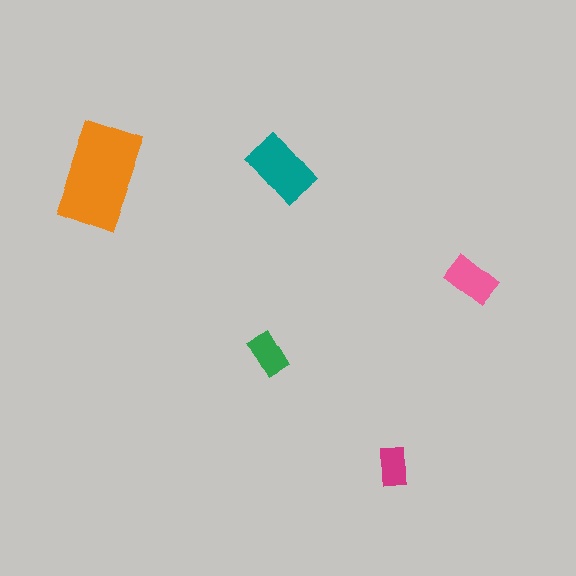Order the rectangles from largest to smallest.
the orange one, the teal one, the pink one, the green one, the magenta one.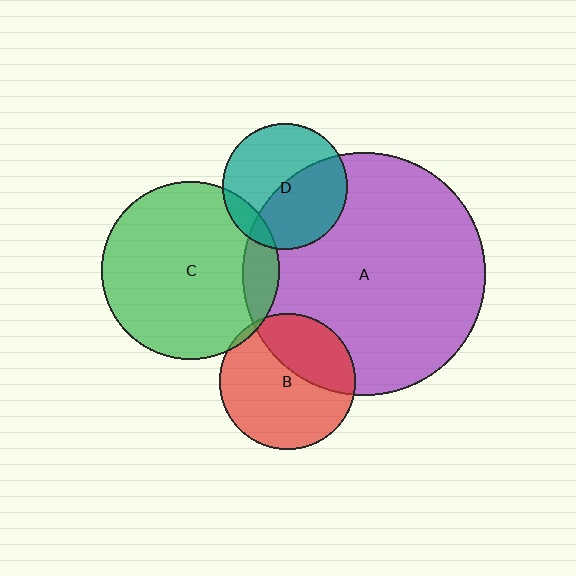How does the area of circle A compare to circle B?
Approximately 3.2 times.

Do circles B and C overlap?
Yes.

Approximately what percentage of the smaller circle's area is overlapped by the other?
Approximately 5%.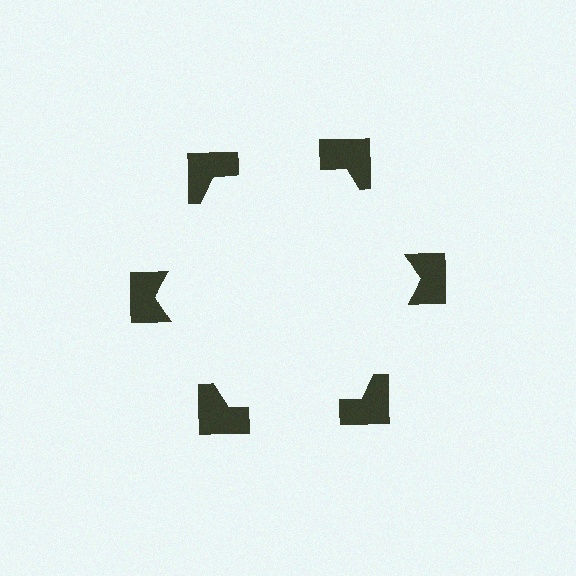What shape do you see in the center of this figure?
An illusory hexagon — its edges are inferred from the aligned wedge cuts in the notched squares, not physically drawn.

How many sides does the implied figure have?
6 sides.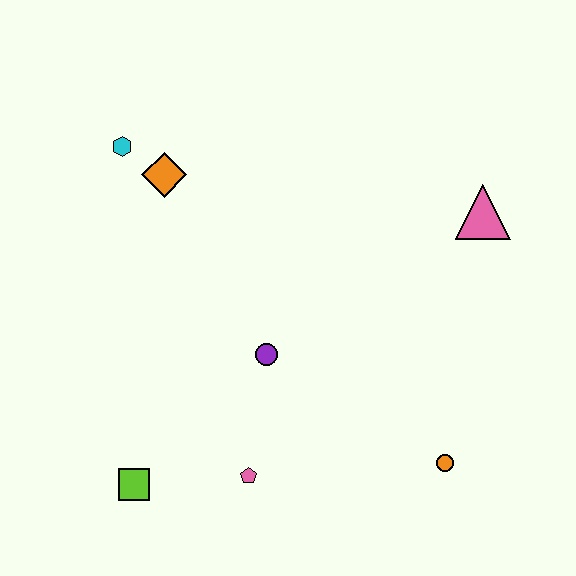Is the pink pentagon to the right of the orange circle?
No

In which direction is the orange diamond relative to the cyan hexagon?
The orange diamond is to the right of the cyan hexagon.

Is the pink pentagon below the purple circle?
Yes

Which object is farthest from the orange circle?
The cyan hexagon is farthest from the orange circle.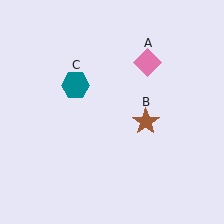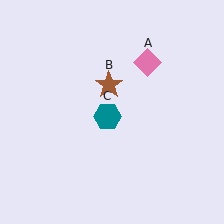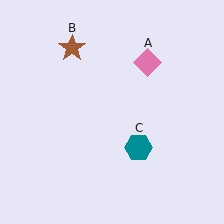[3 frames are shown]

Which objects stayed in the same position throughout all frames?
Pink diamond (object A) remained stationary.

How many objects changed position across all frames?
2 objects changed position: brown star (object B), teal hexagon (object C).